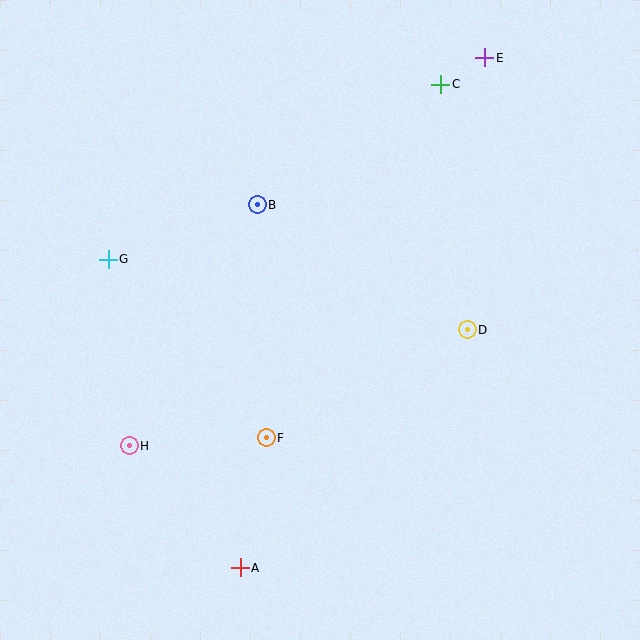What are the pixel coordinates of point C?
Point C is at (440, 84).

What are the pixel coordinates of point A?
Point A is at (240, 568).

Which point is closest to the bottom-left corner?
Point H is closest to the bottom-left corner.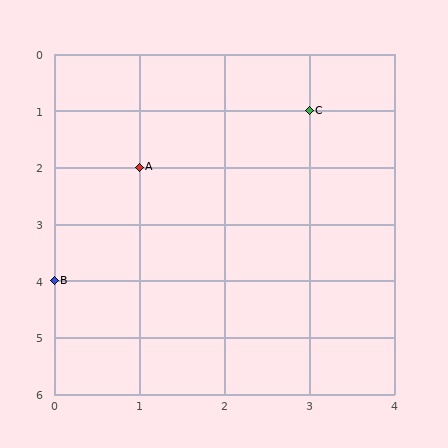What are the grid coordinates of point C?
Point C is at grid coordinates (3, 1).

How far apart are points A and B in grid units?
Points A and B are 1 column and 2 rows apart (about 2.2 grid units diagonally).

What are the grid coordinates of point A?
Point A is at grid coordinates (1, 2).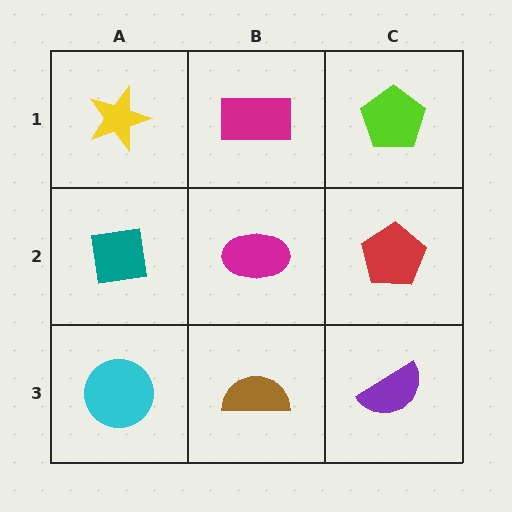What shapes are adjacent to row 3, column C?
A red pentagon (row 2, column C), a brown semicircle (row 3, column B).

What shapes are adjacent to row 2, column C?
A lime pentagon (row 1, column C), a purple semicircle (row 3, column C), a magenta ellipse (row 2, column B).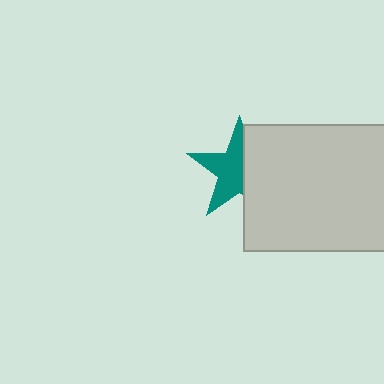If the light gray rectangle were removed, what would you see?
You would see the complete teal star.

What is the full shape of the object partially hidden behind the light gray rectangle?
The partially hidden object is a teal star.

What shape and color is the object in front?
The object in front is a light gray rectangle.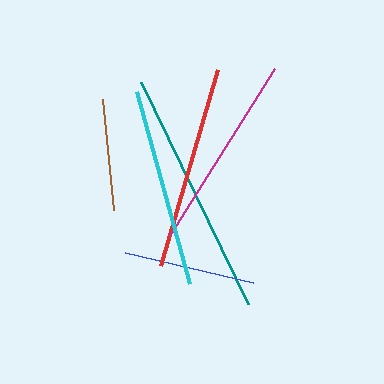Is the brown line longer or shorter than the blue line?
The blue line is longer than the brown line.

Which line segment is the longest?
The teal line is the longest at approximately 246 pixels.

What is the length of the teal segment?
The teal segment is approximately 246 pixels long.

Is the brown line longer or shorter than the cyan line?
The cyan line is longer than the brown line.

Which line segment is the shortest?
The brown line is the shortest at approximately 111 pixels.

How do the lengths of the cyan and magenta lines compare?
The cyan and magenta lines are approximately the same length.